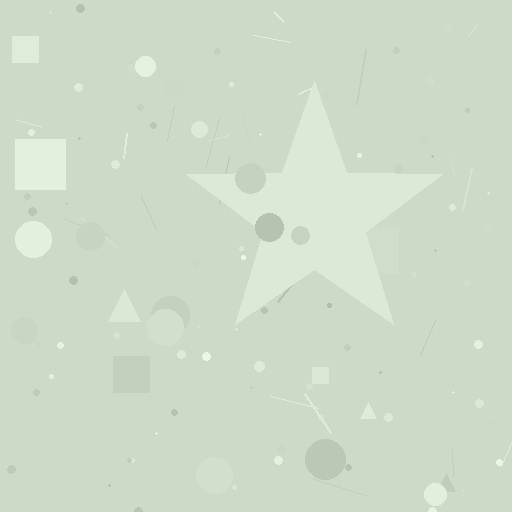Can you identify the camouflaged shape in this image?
The camouflaged shape is a star.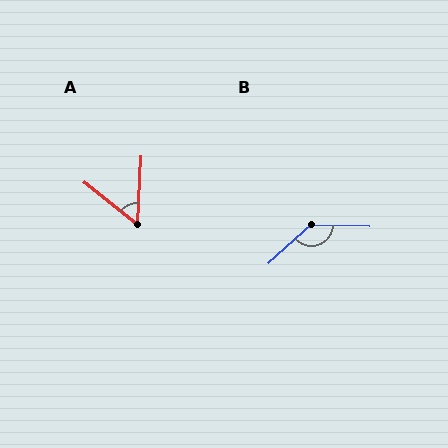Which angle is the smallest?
A, at approximately 54 degrees.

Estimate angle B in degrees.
Approximately 137 degrees.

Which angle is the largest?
B, at approximately 137 degrees.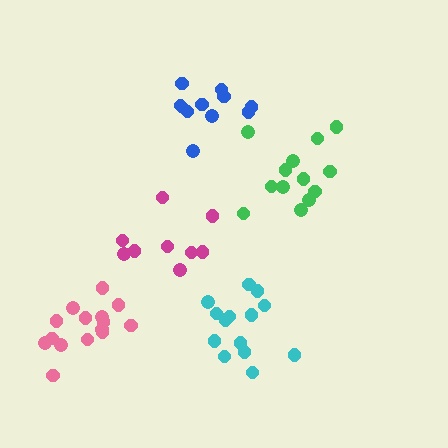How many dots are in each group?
Group 1: 14 dots, Group 2: 9 dots, Group 3: 12 dots, Group 4: 13 dots, Group 5: 15 dots (63 total).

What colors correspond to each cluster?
The clusters are colored: cyan, magenta, blue, green, pink.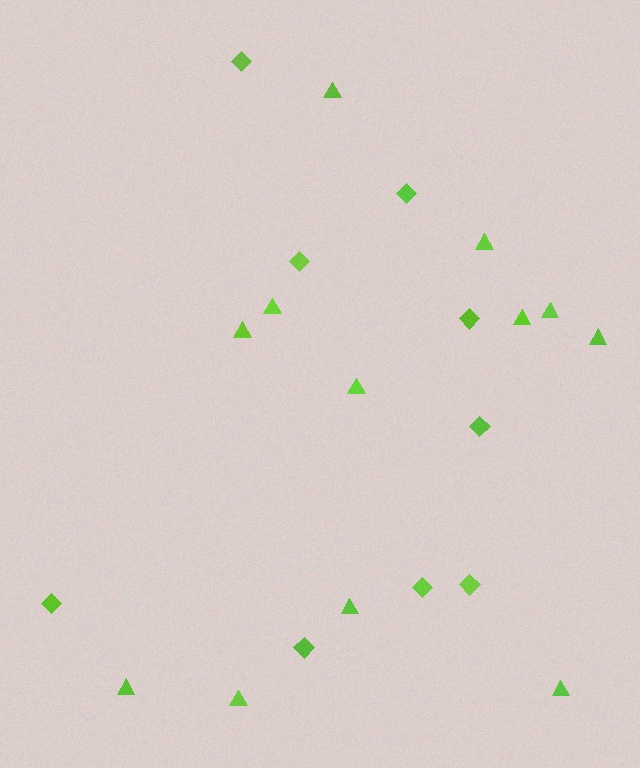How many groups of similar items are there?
There are 2 groups: one group of diamonds (9) and one group of triangles (12).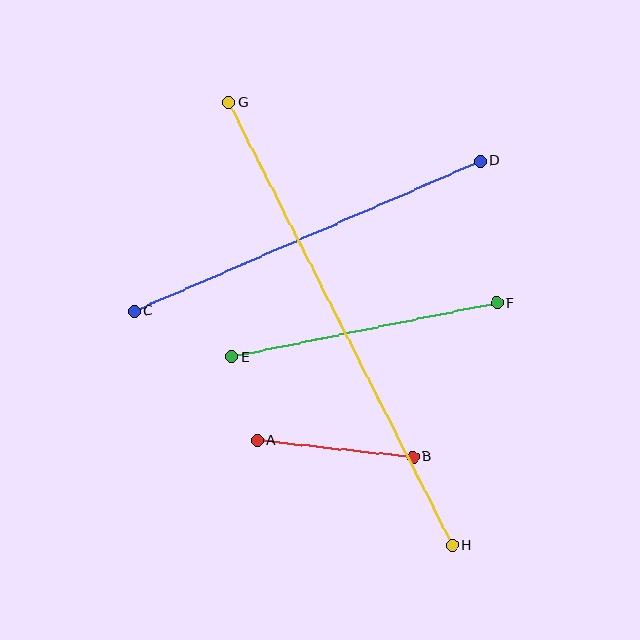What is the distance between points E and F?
The distance is approximately 270 pixels.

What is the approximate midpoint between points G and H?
The midpoint is at approximately (340, 324) pixels.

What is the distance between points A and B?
The distance is approximately 156 pixels.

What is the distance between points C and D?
The distance is approximately 377 pixels.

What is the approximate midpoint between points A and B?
The midpoint is at approximately (335, 449) pixels.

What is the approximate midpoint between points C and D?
The midpoint is at approximately (307, 236) pixels.